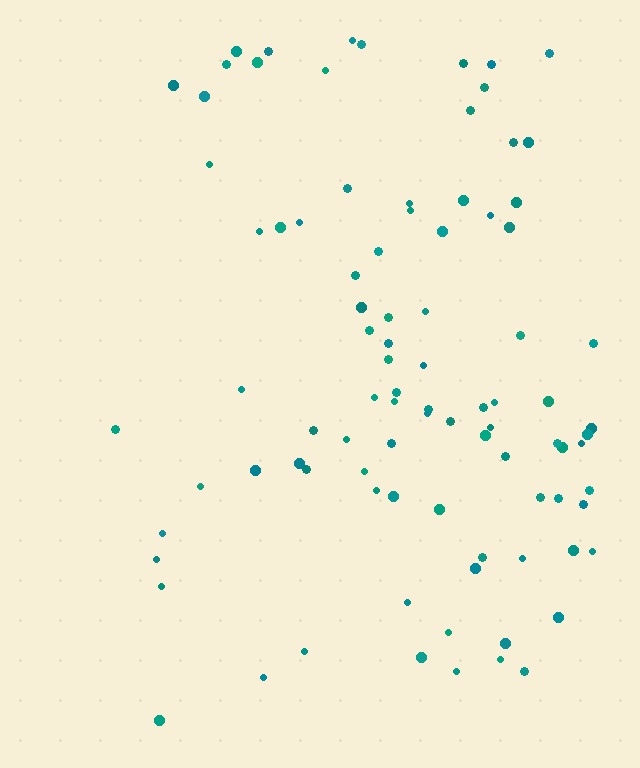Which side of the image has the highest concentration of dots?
The right.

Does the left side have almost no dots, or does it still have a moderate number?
Still a moderate number, just noticeably fewer than the right.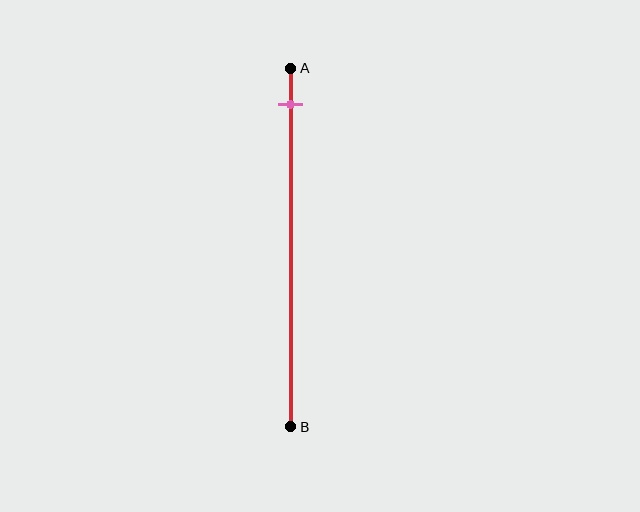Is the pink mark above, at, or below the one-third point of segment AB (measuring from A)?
The pink mark is above the one-third point of segment AB.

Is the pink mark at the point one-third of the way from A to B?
No, the mark is at about 10% from A, not at the 33% one-third point.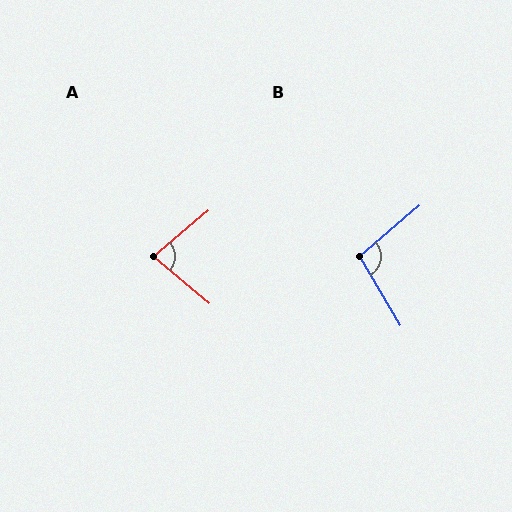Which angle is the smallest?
A, at approximately 80 degrees.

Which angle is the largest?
B, at approximately 100 degrees.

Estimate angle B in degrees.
Approximately 100 degrees.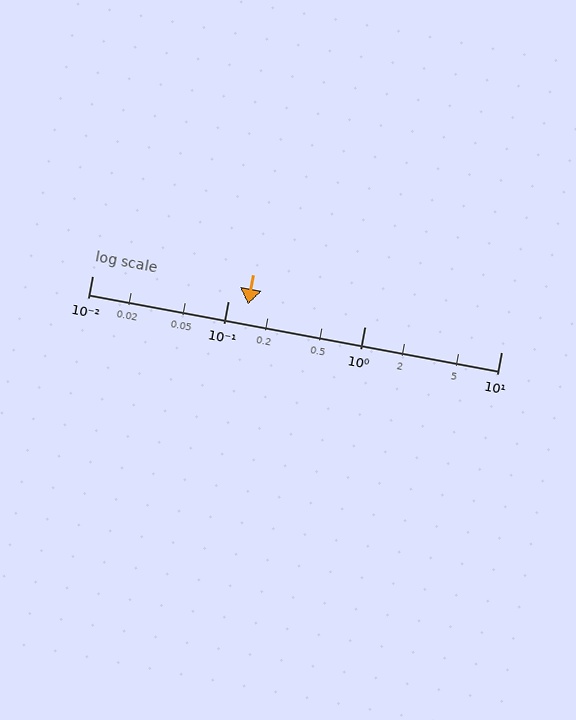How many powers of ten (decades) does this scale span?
The scale spans 3 decades, from 0.01 to 10.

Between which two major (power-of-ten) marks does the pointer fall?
The pointer is between 0.1 and 1.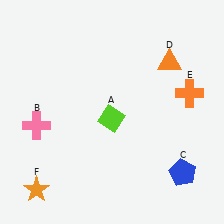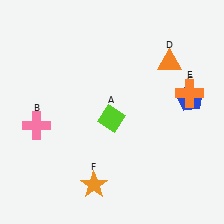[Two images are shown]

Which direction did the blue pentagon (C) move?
The blue pentagon (C) moved up.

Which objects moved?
The objects that moved are: the blue pentagon (C), the orange star (F).